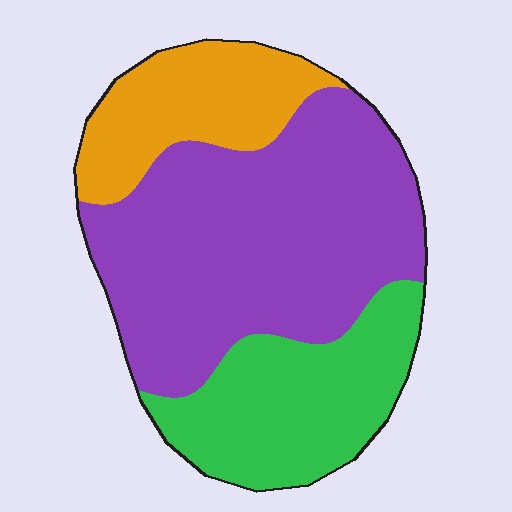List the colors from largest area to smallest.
From largest to smallest: purple, green, orange.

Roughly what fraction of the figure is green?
Green takes up about one quarter (1/4) of the figure.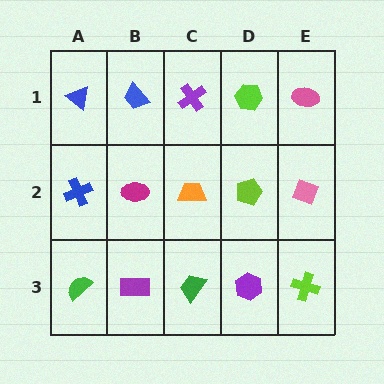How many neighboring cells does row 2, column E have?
3.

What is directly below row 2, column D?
A purple hexagon.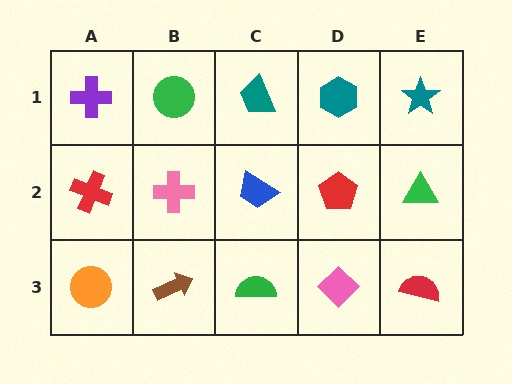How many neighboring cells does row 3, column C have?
3.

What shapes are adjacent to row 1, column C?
A blue trapezoid (row 2, column C), a green circle (row 1, column B), a teal hexagon (row 1, column D).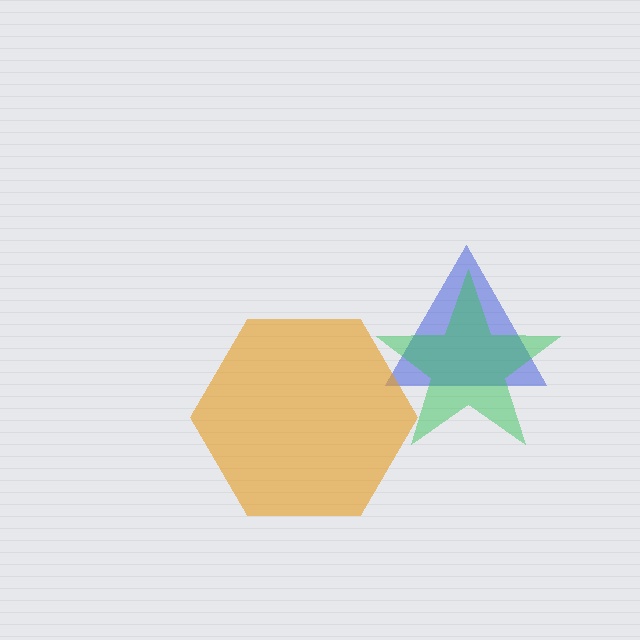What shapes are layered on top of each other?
The layered shapes are: a blue triangle, an orange hexagon, a green star.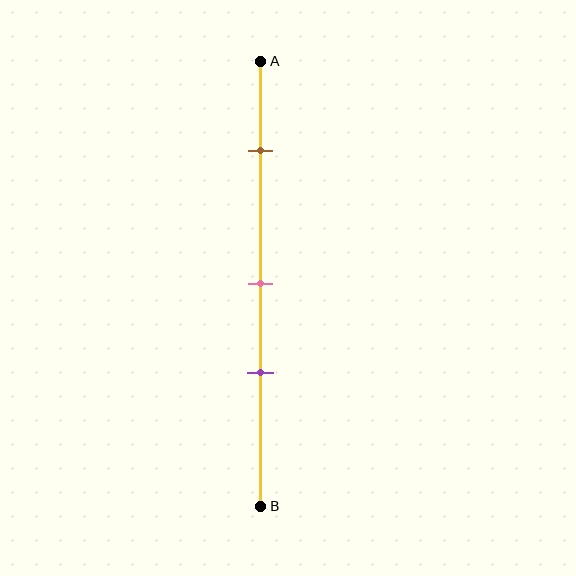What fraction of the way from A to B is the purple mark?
The purple mark is approximately 70% (0.7) of the way from A to B.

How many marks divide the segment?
There are 3 marks dividing the segment.